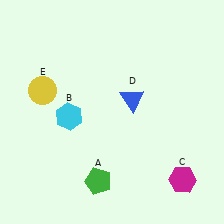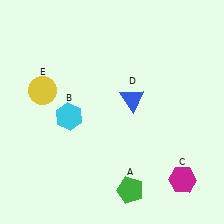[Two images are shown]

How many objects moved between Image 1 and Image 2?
1 object moved between the two images.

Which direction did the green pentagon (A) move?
The green pentagon (A) moved right.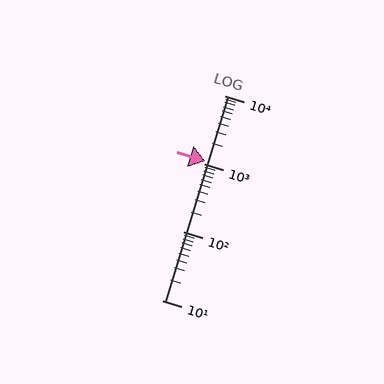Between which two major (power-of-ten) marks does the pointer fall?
The pointer is between 1000 and 10000.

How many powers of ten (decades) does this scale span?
The scale spans 3 decades, from 10 to 10000.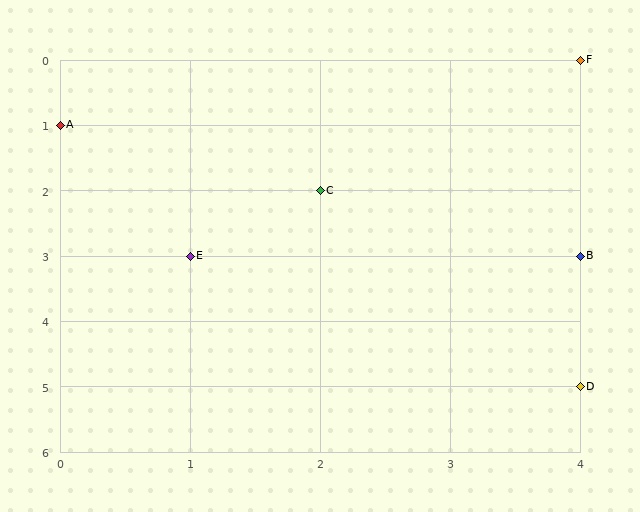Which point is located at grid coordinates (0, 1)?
Point A is at (0, 1).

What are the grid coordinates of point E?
Point E is at grid coordinates (1, 3).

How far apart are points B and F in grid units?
Points B and F are 3 rows apart.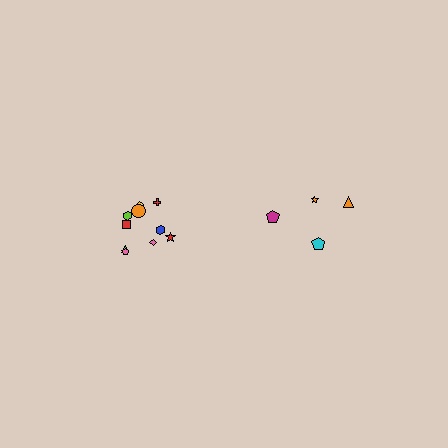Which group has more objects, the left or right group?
The left group.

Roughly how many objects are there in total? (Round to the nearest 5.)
Roughly 15 objects in total.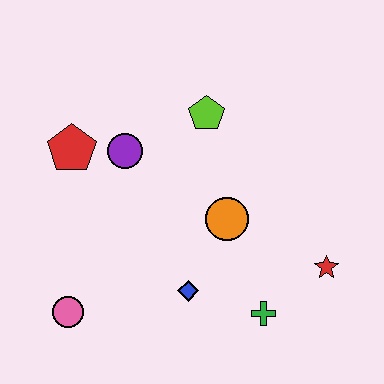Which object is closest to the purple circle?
The red pentagon is closest to the purple circle.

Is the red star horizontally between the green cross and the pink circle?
No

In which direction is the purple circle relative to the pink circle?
The purple circle is above the pink circle.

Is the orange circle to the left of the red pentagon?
No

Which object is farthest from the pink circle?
The red star is farthest from the pink circle.